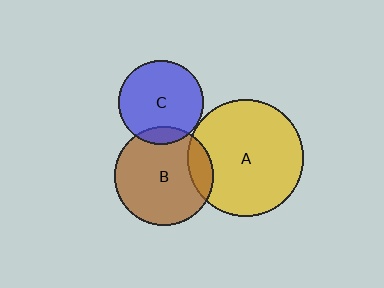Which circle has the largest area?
Circle A (yellow).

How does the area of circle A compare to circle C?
Approximately 1.9 times.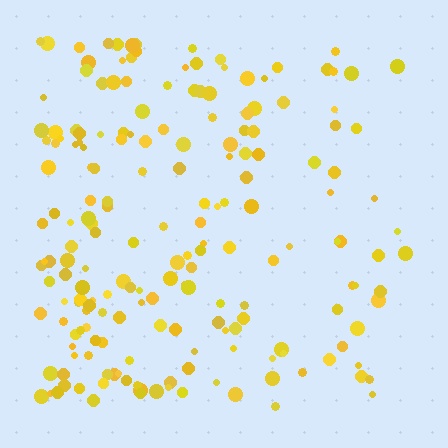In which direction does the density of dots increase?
From right to left, with the left side densest.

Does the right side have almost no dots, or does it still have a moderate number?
Still a moderate number, just noticeably fewer than the left.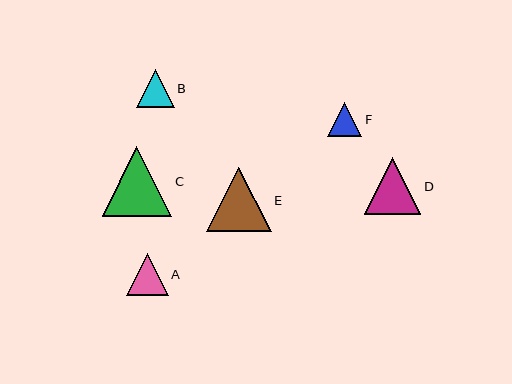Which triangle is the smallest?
Triangle F is the smallest with a size of approximately 34 pixels.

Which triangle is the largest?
Triangle C is the largest with a size of approximately 70 pixels.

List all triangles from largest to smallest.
From largest to smallest: C, E, D, A, B, F.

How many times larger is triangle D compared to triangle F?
Triangle D is approximately 1.7 times the size of triangle F.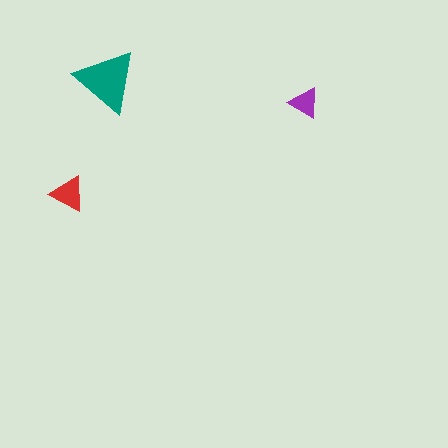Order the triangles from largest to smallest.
the teal one, the red one, the purple one.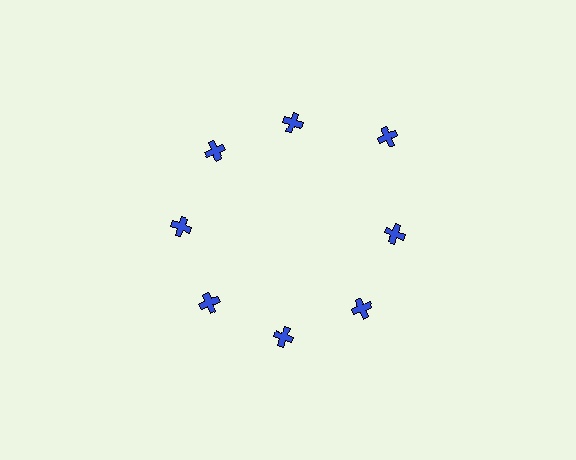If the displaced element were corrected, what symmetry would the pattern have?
It would have 8-fold rotational symmetry — the pattern would map onto itself every 45 degrees.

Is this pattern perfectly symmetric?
No. The 8 blue crosses are arranged in a ring, but one element near the 2 o'clock position is pushed outward from the center, breaking the 8-fold rotational symmetry.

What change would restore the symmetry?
The symmetry would be restored by moving it inward, back onto the ring so that all 8 crosses sit at equal angles and equal distance from the center.